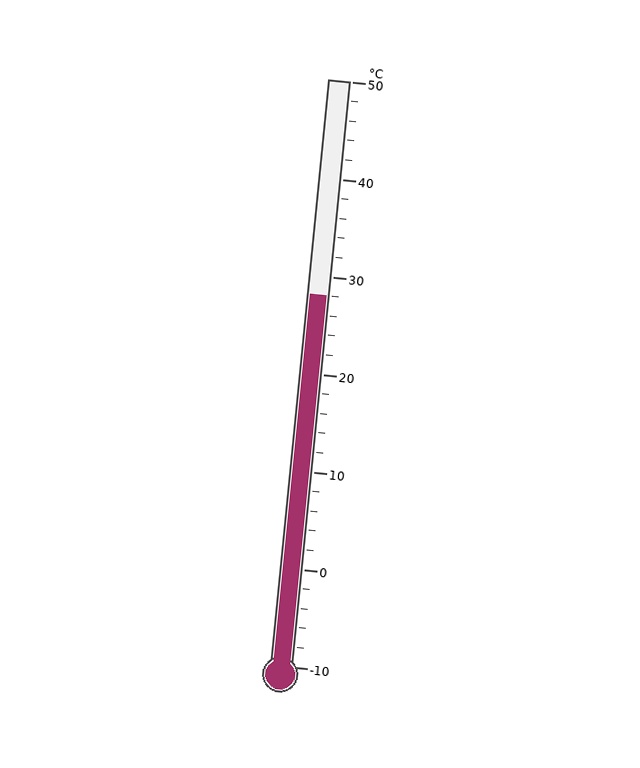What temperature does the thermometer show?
The thermometer shows approximately 28°C.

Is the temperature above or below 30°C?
The temperature is below 30°C.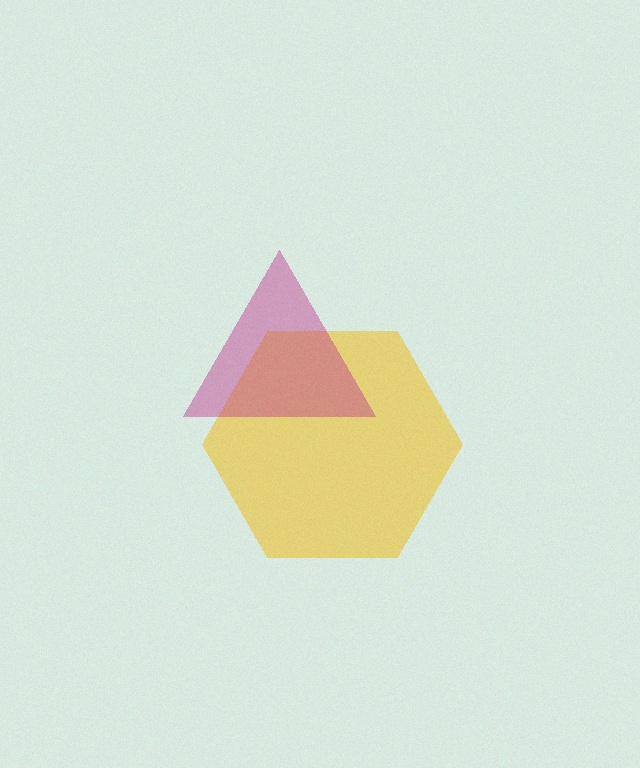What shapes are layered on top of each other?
The layered shapes are: a yellow hexagon, a magenta triangle.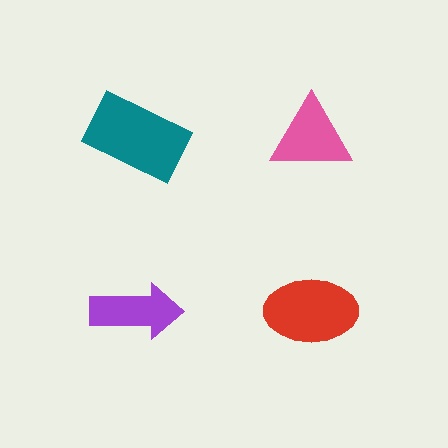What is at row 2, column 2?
A red ellipse.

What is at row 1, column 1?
A teal rectangle.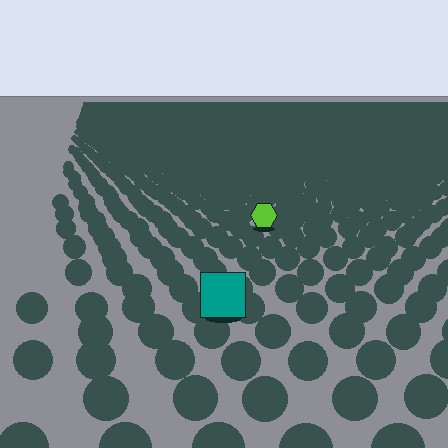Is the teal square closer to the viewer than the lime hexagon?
Yes. The teal square is closer — you can tell from the texture gradient: the ground texture is coarser near it.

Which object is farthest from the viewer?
The lime hexagon is farthest from the viewer. It appears smaller and the ground texture around it is denser.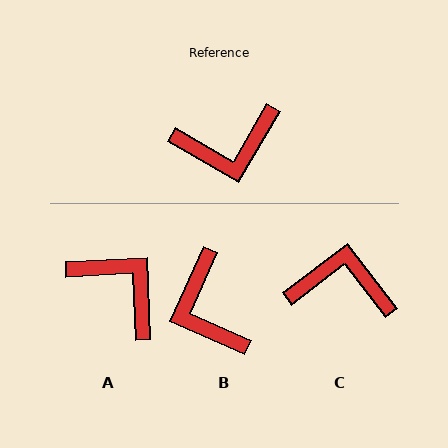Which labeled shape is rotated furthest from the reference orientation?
C, about 158 degrees away.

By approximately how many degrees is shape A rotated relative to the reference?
Approximately 123 degrees counter-clockwise.